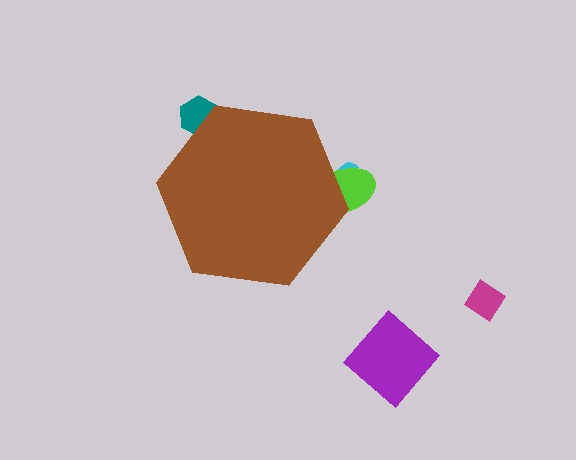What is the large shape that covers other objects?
A brown hexagon.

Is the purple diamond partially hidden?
No, the purple diamond is fully visible.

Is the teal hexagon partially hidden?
Yes, the teal hexagon is partially hidden behind the brown hexagon.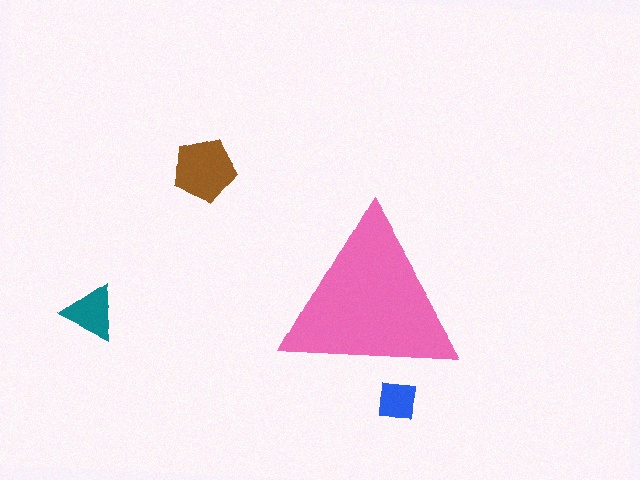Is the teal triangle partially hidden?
No, the teal triangle is fully visible.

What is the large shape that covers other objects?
A pink triangle.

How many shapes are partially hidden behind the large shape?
1 shape is partially hidden.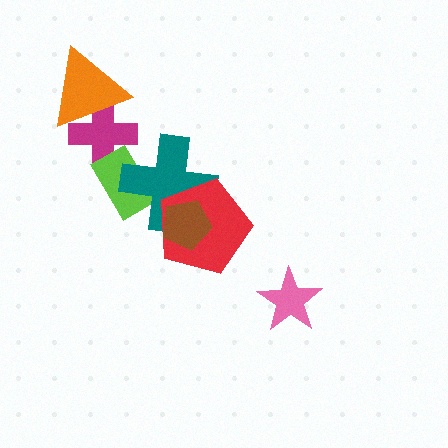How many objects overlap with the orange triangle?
1 object overlaps with the orange triangle.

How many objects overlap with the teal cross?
3 objects overlap with the teal cross.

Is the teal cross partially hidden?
Yes, it is partially covered by another shape.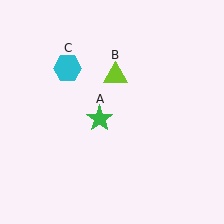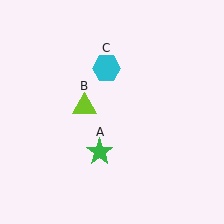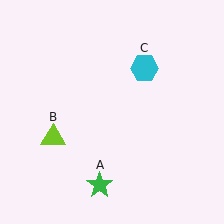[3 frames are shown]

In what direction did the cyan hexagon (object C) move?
The cyan hexagon (object C) moved right.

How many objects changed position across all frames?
3 objects changed position: green star (object A), lime triangle (object B), cyan hexagon (object C).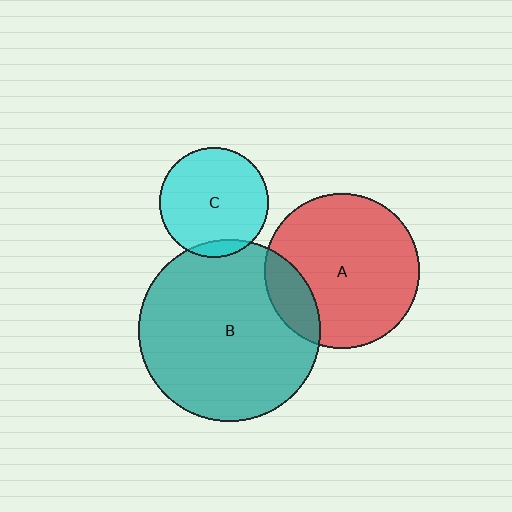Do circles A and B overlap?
Yes.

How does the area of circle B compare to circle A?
Approximately 1.4 times.